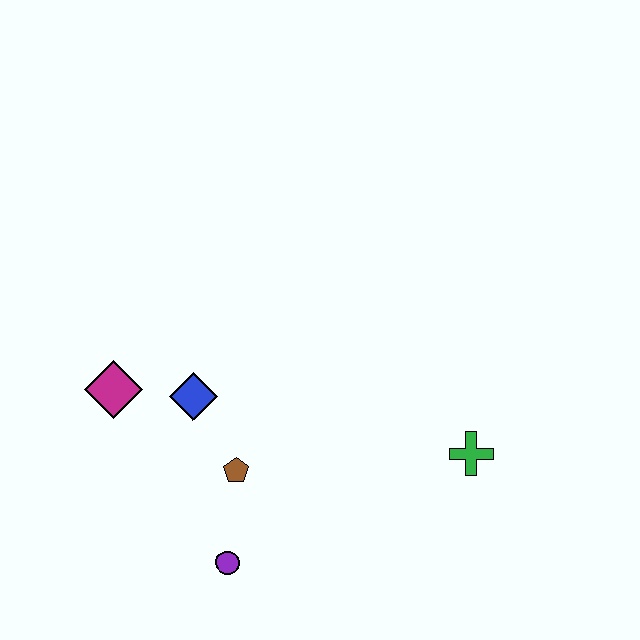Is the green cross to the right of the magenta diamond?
Yes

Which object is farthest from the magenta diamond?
The green cross is farthest from the magenta diamond.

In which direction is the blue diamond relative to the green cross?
The blue diamond is to the left of the green cross.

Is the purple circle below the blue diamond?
Yes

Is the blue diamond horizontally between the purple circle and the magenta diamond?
Yes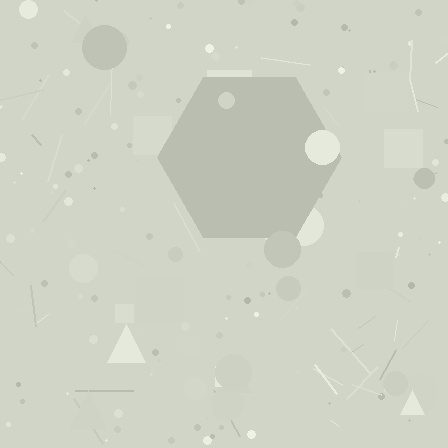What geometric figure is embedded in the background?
A hexagon is embedded in the background.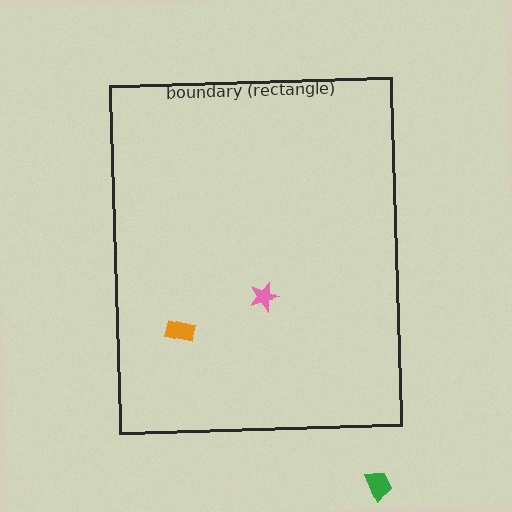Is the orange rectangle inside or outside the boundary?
Inside.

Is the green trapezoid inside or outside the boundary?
Outside.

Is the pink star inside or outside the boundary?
Inside.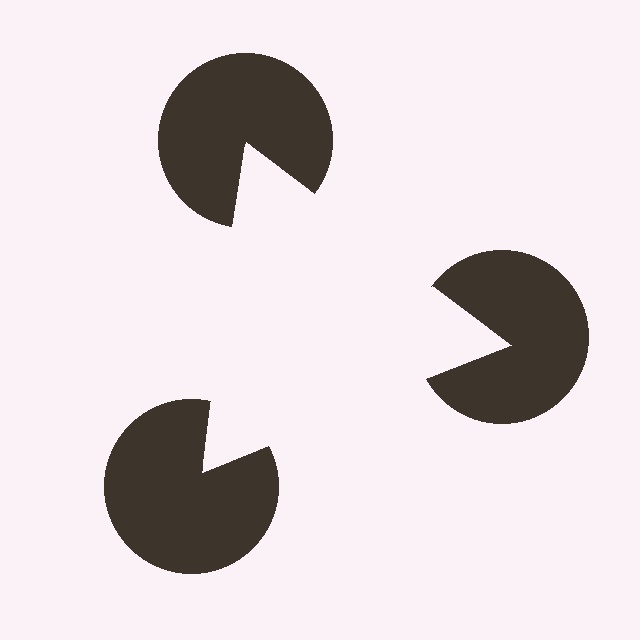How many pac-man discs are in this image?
There are 3 — one at each vertex of the illusory triangle.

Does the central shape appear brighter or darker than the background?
It typically appears slightly brighter than the background, even though no actual brightness change is drawn.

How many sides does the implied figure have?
3 sides.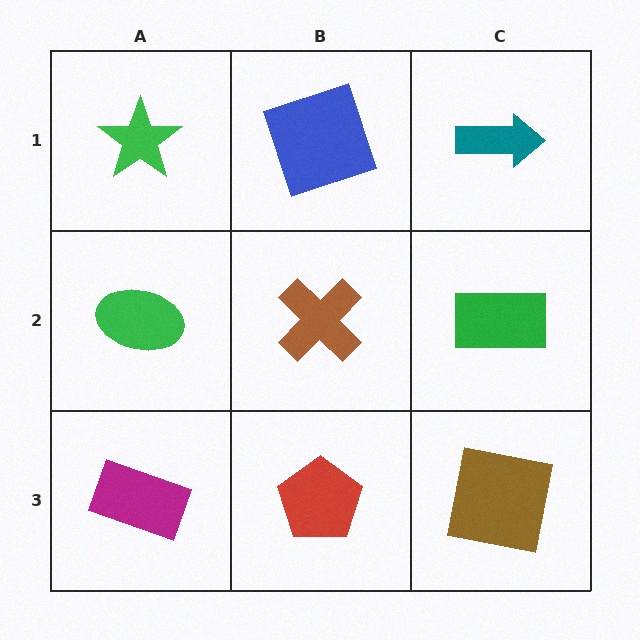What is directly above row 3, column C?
A green rectangle.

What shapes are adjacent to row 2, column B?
A blue square (row 1, column B), a red pentagon (row 3, column B), a green ellipse (row 2, column A), a green rectangle (row 2, column C).